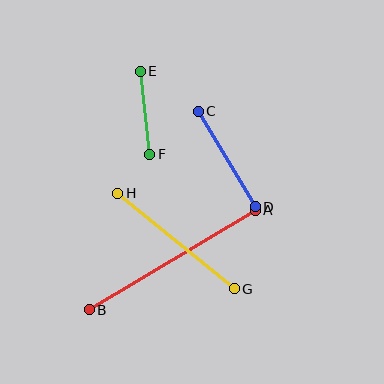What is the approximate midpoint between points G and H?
The midpoint is at approximately (176, 241) pixels.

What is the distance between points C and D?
The distance is approximately 111 pixels.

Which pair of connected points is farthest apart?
Points A and B are farthest apart.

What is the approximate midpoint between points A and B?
The midpoint is at approximately (172, 260) pixels.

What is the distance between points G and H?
The distance is approximately 151 pixels.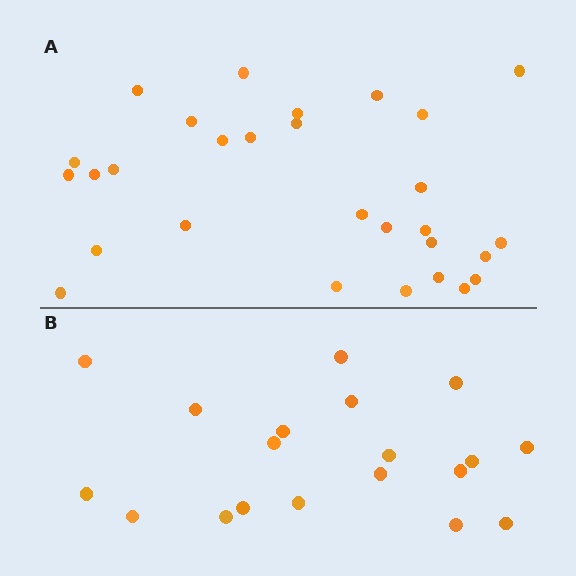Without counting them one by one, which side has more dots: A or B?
Region A (the top region) has more dots.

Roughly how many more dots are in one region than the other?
Region A has roughly 10 or so more dots than region B.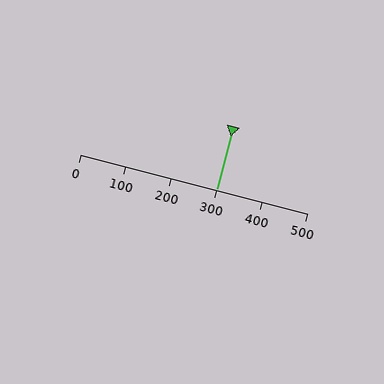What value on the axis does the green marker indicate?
The marker indicates approximately 300.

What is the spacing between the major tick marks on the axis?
The major ticks are spaced 100 apart.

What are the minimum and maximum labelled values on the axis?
The axis runs from 0 to 500.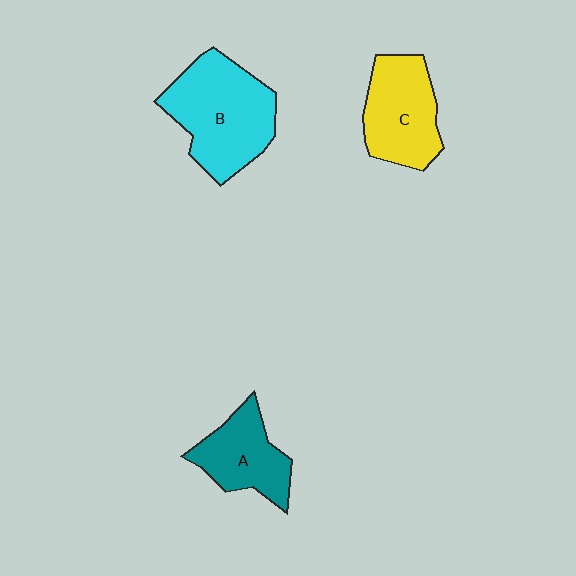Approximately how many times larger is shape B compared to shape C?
Approximately 1.3 times.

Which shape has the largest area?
Shape B (cyan).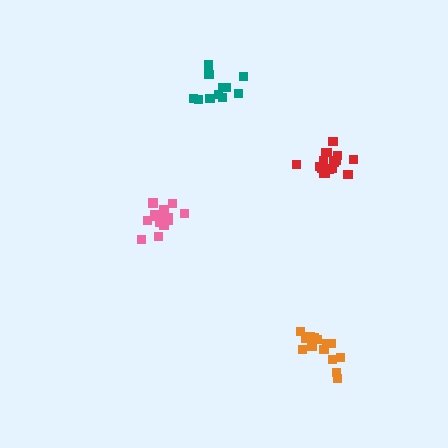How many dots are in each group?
Group 1: 16 dots, Group 2: 11 dots, Group 3: 17 dots, Group 4: 16 dots (60 total).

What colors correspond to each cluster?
The clusters are colored: pink, teal, red, orange.